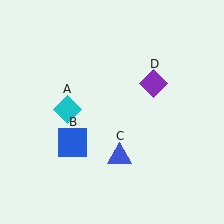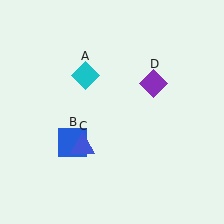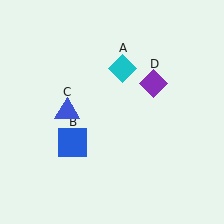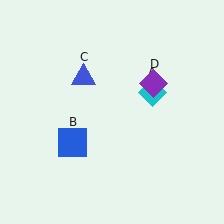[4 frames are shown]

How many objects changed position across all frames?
2 objects changed position: cyan diamond (object A), blue triangle (object C).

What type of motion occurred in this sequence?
The cyan diamond (object A), blue triangle (object C) rotated clockwise around the center of the scene.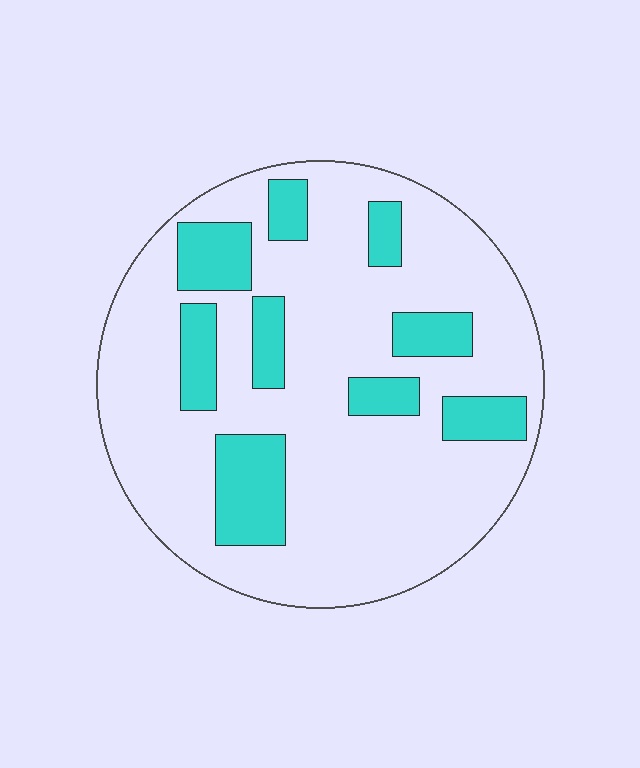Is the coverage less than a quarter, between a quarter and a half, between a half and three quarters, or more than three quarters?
Less than a quarter.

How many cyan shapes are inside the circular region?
9.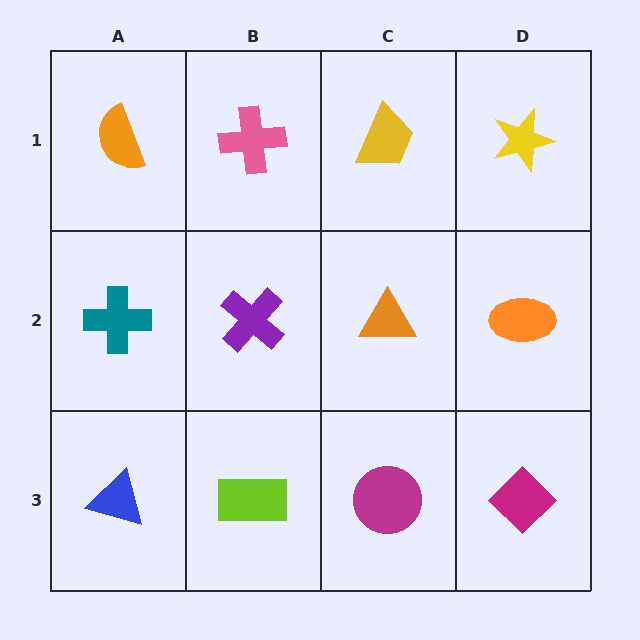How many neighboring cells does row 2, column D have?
3.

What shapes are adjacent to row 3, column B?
A purple cross (row 2, column B), a blue triangle (row 3, column A), a magenta circle (row 3, column C).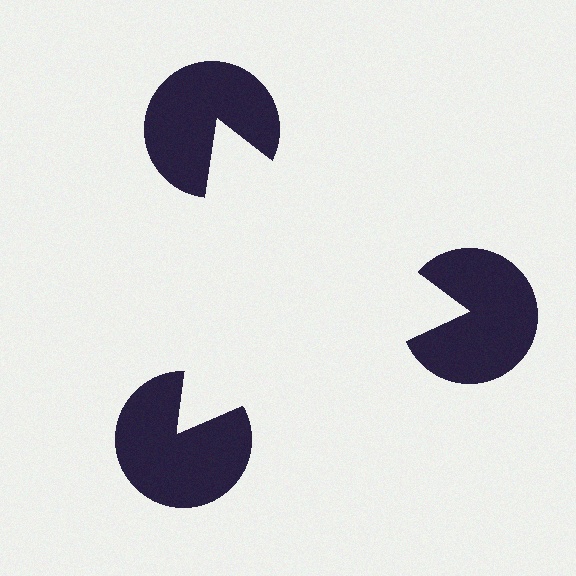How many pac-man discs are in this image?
There are 3 — one at each vertex of the illusory triangle.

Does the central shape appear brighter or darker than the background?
It typically appears slightly brighter than the background, even though no actual brightness change is drawn.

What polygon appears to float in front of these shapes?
An illusory triangle — its edges are inferred from the aligned wedge cuts in the pac-man discs, not physically drawn.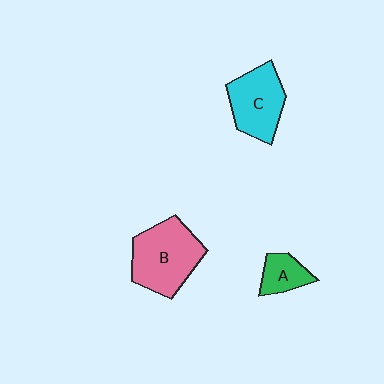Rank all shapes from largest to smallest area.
From largest to smallest: B (pink), C (cyan), A (green).